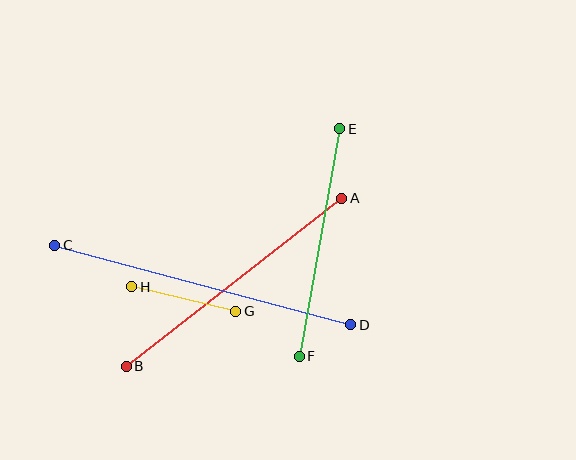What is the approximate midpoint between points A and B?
The midpoint is at approximately (234, 282) pixels.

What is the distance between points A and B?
The distance is approximately 273 pixels.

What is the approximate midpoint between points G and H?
The midpoint is at approximately (184, 299) pixels.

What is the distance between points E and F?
The distance is approximately 231 pixels.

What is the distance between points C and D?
The distance is approximately 307 pixels.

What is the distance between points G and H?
The distance is approximately 107 pixels.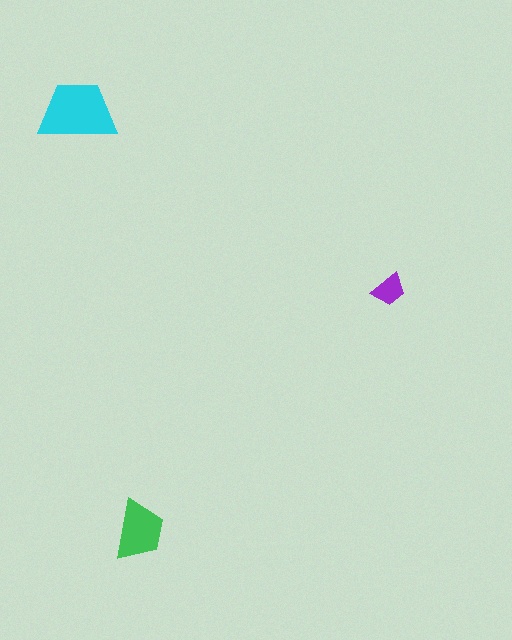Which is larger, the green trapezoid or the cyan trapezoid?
The cyan one.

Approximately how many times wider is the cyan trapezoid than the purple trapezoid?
About 2.5 times wider.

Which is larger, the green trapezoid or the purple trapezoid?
The green one.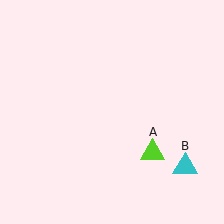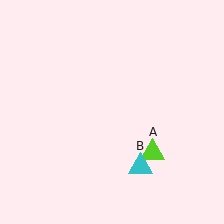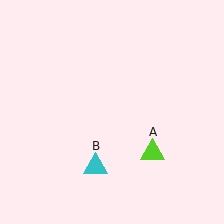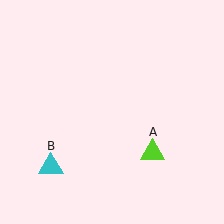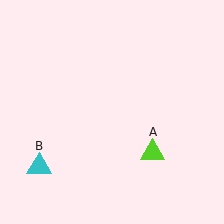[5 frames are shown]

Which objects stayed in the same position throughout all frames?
Lime triangle (object A) remained stationary.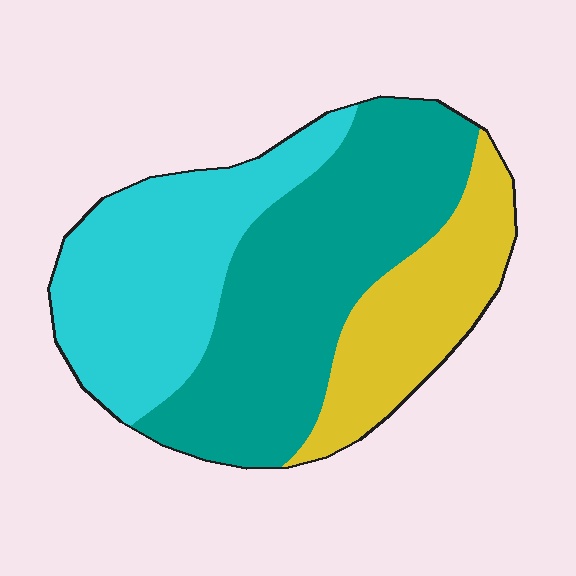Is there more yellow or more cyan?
Cyan.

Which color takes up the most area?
Teal, at roughly 45%.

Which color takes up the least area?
Yellow, at roughly 20%.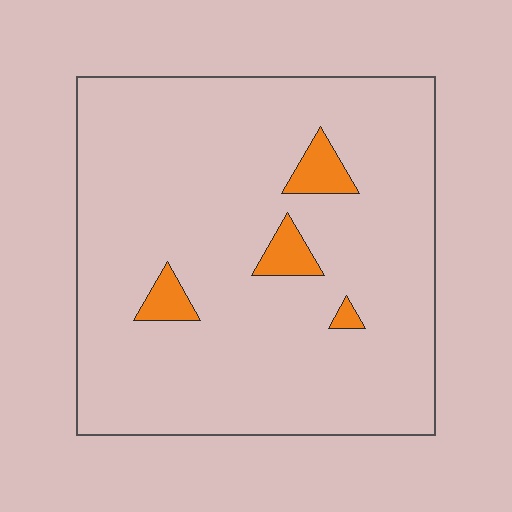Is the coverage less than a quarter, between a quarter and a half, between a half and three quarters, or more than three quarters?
Less than a quarter.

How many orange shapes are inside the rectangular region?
4.